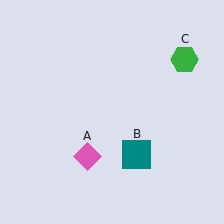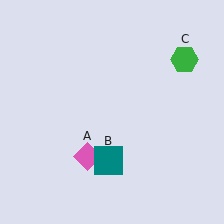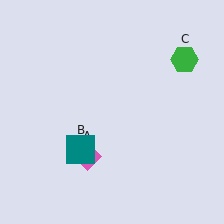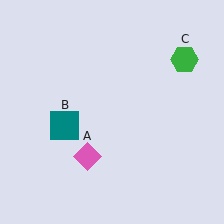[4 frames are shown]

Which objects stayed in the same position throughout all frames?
Pink diamond (object A) and green hexagon (object C) remained stationary.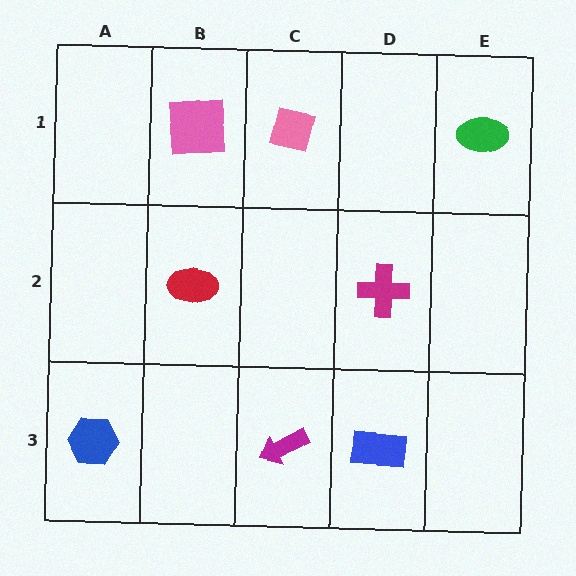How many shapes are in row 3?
3 shapes.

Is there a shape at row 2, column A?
No, that cell is empty.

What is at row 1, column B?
A pink square.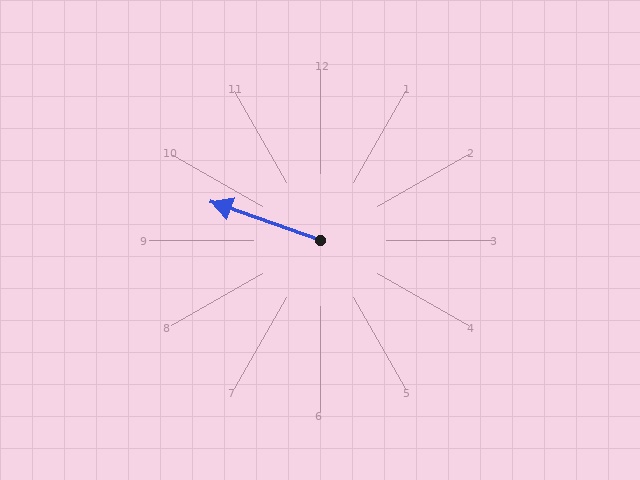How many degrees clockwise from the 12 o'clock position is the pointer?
Approximately 289 degrees.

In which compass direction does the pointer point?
West.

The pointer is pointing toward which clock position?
Roughly 10 o'clock.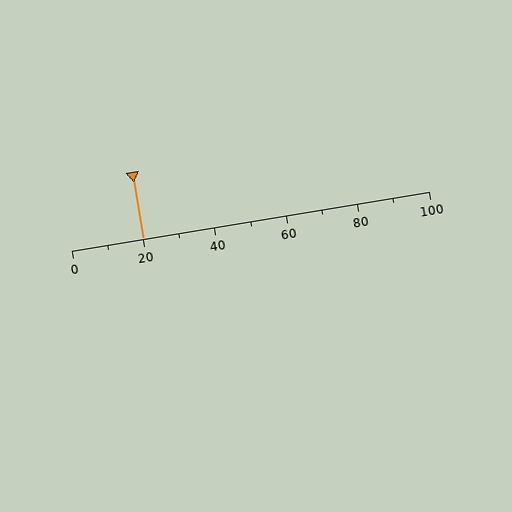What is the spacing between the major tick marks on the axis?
The major ticks are spaced 20 apart.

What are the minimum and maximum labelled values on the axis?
The axis runs from 0 to 100.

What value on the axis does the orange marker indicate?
The marker indicates approximately 20.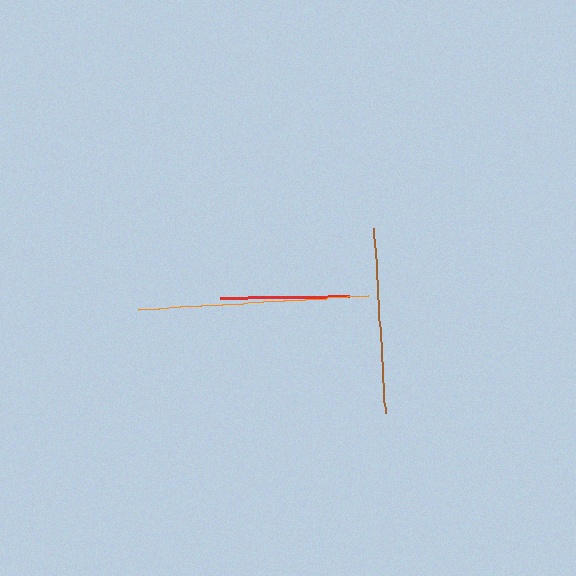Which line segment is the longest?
The orange line is the longest at approximately 230 pixels.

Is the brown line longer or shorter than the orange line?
The orange line is longer than the brown line.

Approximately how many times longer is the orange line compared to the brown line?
The orange line is approximately 1.2 times the length of the brown line.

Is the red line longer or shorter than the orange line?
The orange line is longer than the red line.